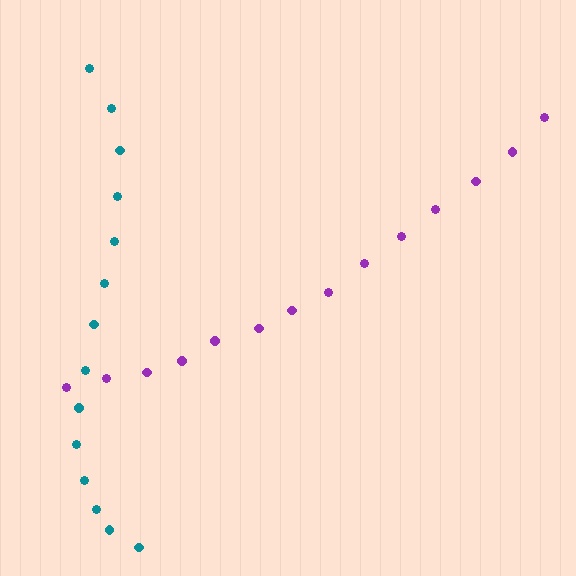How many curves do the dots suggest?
There are 2 distinct paths.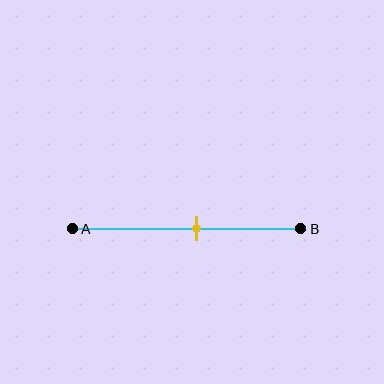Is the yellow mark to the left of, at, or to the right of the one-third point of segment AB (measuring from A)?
The yellow mark is to the right of the one-third point of segment AB.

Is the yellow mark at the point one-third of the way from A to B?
No, the mark is at about 55% from A, not at the 33% one-third point.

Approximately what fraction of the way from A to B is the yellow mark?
The yellow mark is approximately 55% of the way from A to B.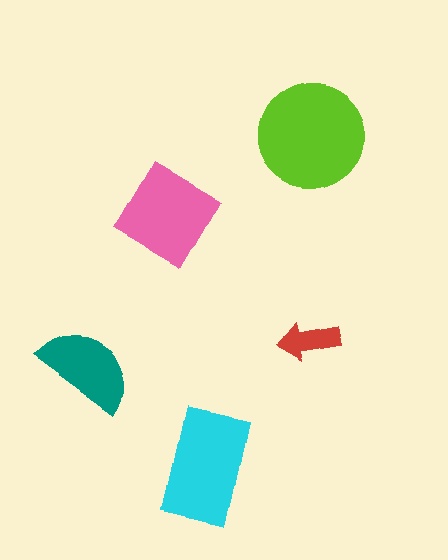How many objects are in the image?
There are 5 objects in the image.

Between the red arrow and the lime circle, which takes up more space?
The lime circle.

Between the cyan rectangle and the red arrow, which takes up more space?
The cyan rectangle.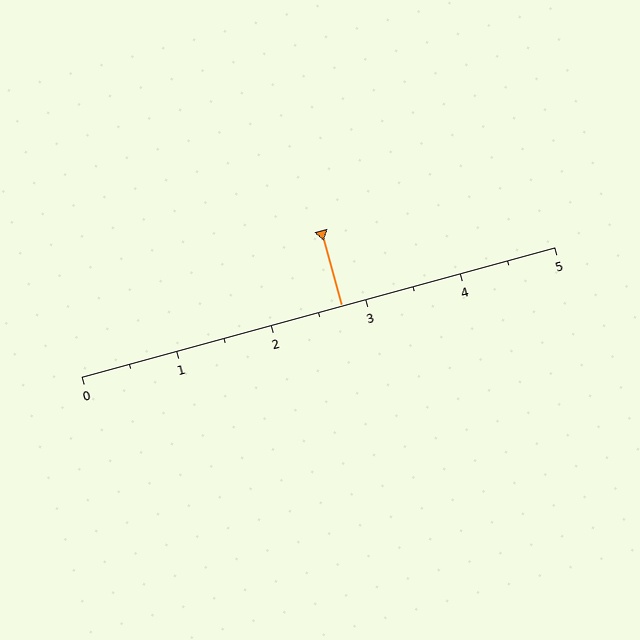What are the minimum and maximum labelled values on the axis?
The axis runs from 0 to 5.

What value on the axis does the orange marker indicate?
The marker indicates approximately 2.8.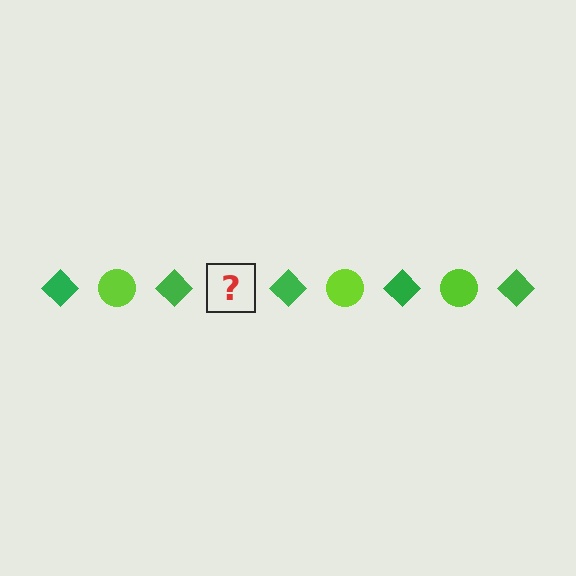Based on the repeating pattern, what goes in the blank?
The blank should be a lime circle.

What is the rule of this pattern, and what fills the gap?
The rule is that the pattern alternates between green diamond and lime circle. The gap should be filled with a lime circle.